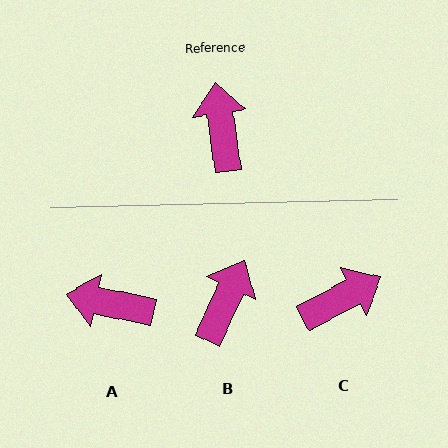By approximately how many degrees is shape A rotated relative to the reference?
Approximately 70 degrees counter-clockwise.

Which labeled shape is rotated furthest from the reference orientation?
A, about 70 degrees away.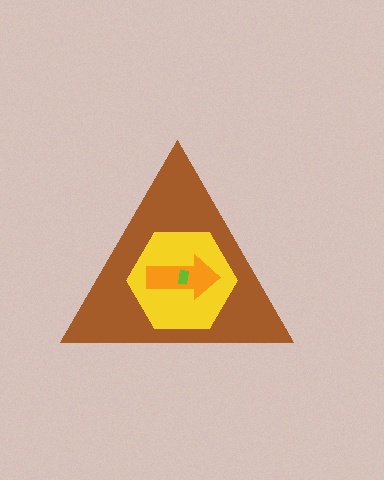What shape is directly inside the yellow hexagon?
The orange arrow.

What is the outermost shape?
The brown triangle.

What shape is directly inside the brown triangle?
The yellow hexagon.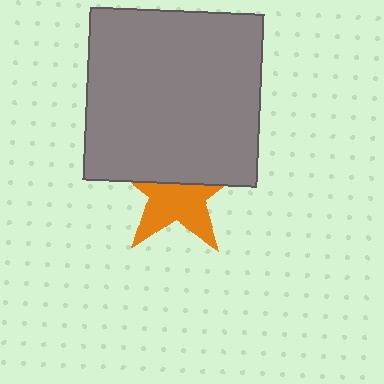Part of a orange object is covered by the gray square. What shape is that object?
It is a star.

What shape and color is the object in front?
The object in front is a gray square.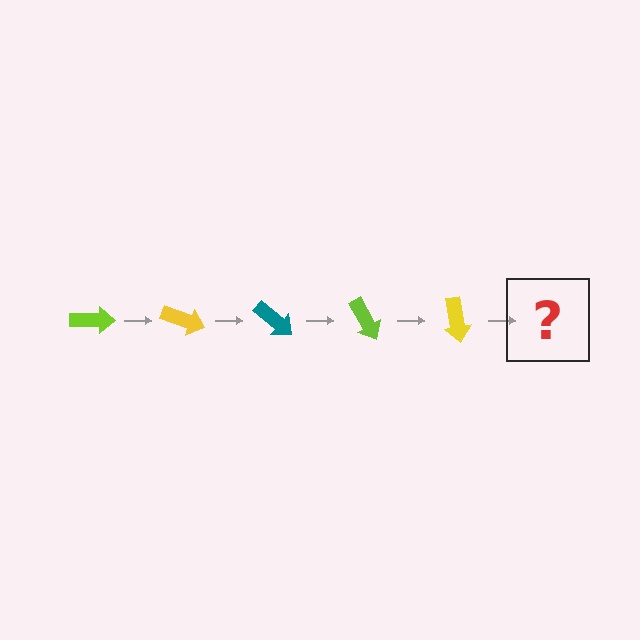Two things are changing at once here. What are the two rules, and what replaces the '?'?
The two rules are that it rotates 20 degrees each step and the color cycles through lime, yellow, and teal. The '?' should be a teal arrow, rotated 100 degrees from the start.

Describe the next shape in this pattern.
It should be a teal arrow, rotated 100 degrees from the start.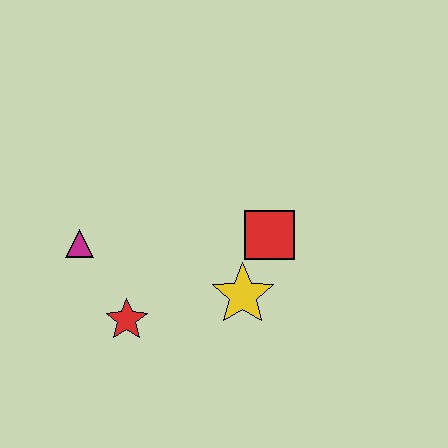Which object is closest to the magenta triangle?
The red star is closest to the magenta triangle.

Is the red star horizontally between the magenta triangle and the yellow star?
Yes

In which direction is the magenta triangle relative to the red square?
The magenta triangle is to the left of the red square.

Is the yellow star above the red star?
Yes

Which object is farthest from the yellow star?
The magenta triangle is farthest from the yellow star.